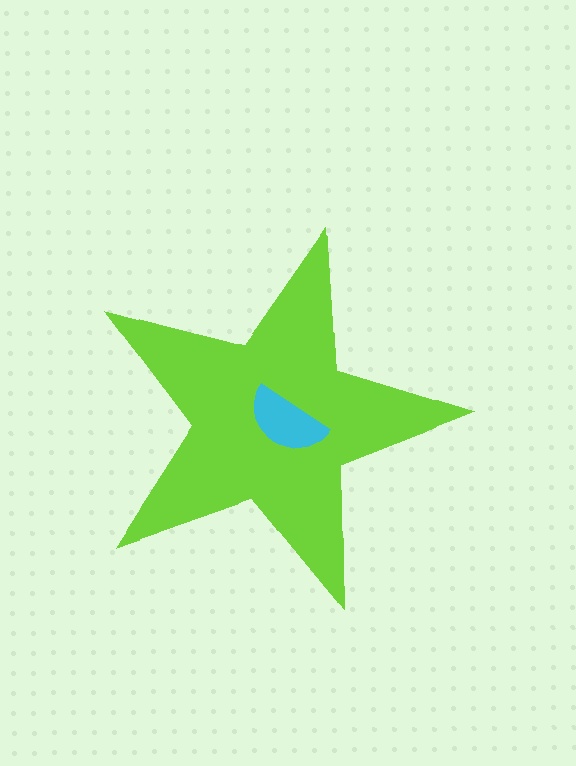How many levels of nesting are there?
2.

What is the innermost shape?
The cyan semicircle.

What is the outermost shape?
The lime star.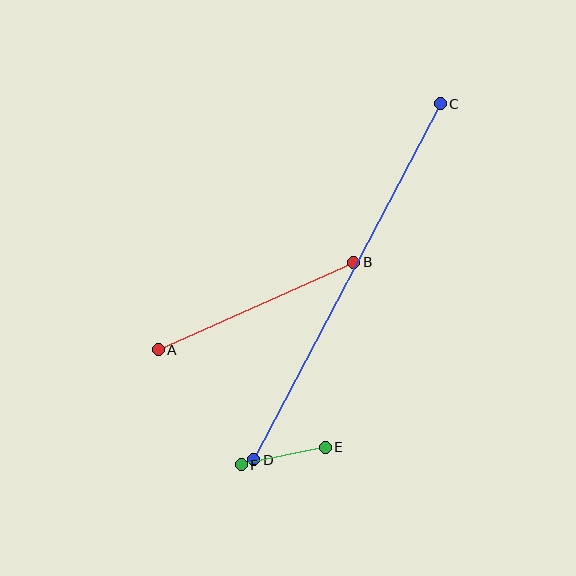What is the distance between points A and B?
The distance is approximately 215 pixels.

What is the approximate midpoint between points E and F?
The midpoint is at approximately (283, 456) pixels.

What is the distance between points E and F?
The distance is approximately 86 pixels.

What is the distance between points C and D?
The distance is approximately 402 pixels.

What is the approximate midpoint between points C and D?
The midpoint is at approximately (347, 282) pixels.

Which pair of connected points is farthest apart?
Points C and D are farthest apart.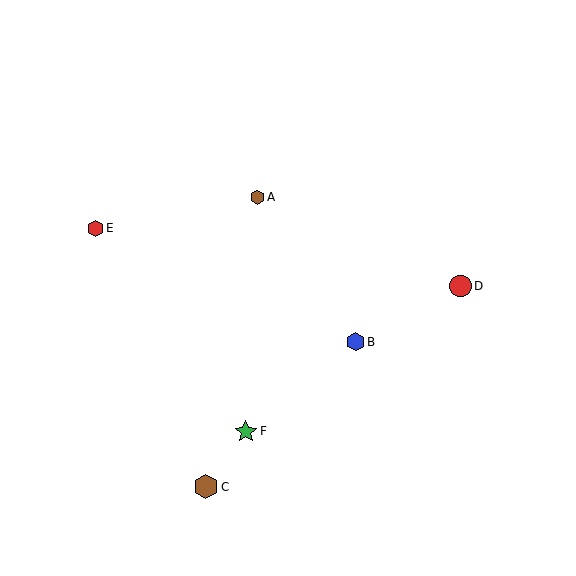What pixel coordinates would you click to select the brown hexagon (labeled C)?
Click at (206, 487) to select the brown hexagon C.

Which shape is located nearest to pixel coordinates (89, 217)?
The red hexagon (labeled E) at (95, 228) is nearest to that location.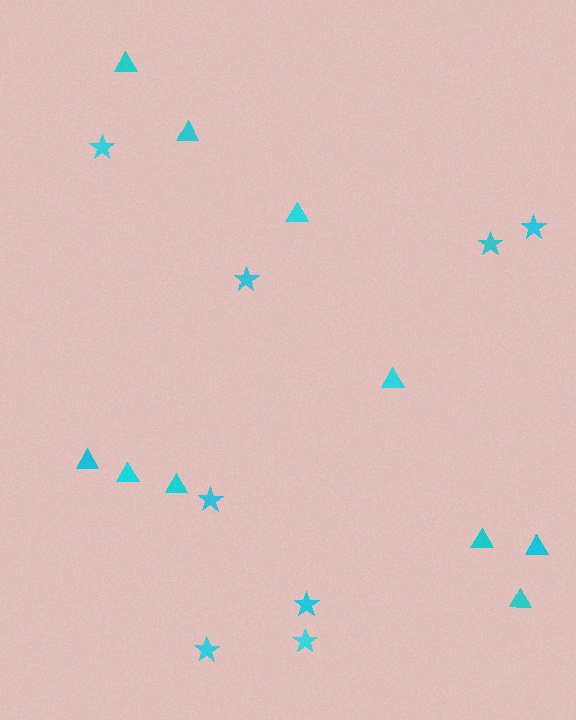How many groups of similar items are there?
There are 2 groups: one group of triangles (10) and one group of stars (8).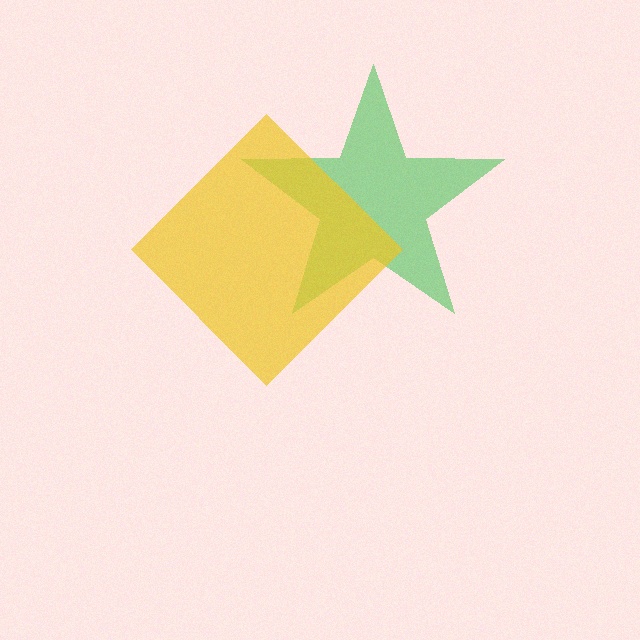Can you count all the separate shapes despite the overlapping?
Yes, there are 2 separate shapes.